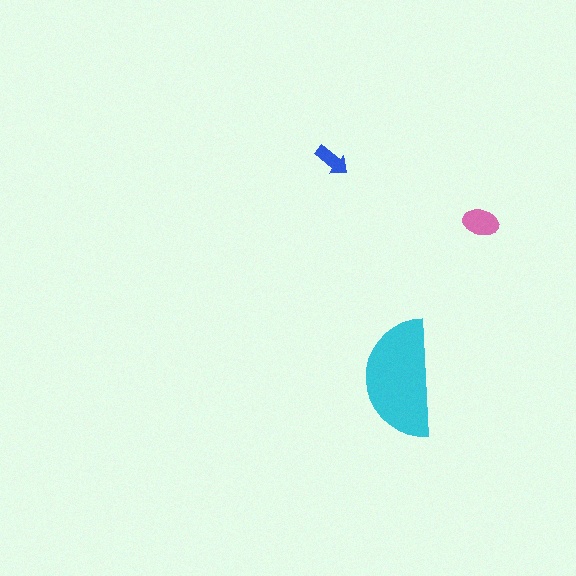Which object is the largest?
The cyan semicircle.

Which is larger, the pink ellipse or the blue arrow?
The pink ellipse.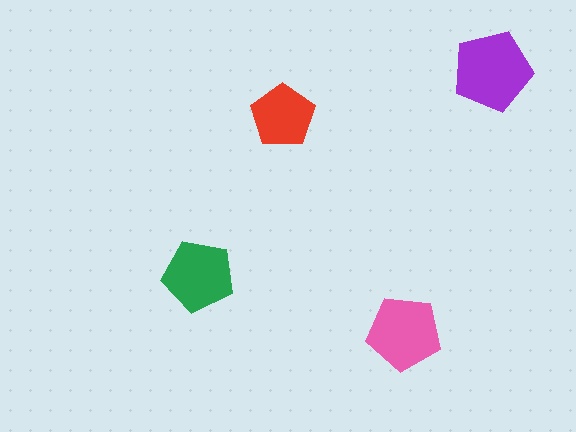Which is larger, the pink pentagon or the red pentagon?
The pink one.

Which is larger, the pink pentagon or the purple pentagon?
The purple one.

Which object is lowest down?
The pink pentagon is bottommost.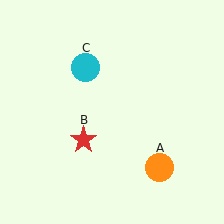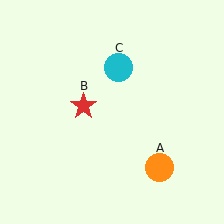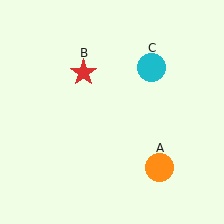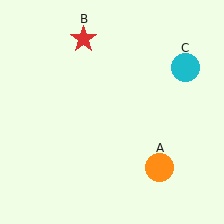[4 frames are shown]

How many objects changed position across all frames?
2 objects changed position: red star (object B), cyan circle (object C).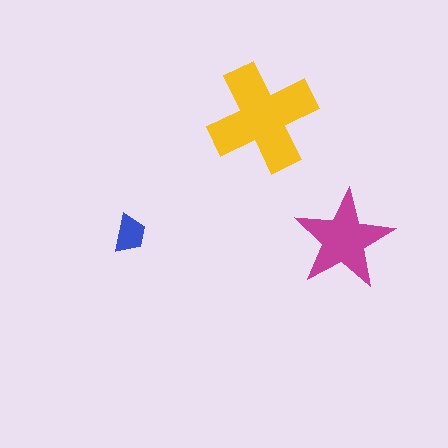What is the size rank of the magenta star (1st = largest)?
2nd.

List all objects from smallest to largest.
The blue trapezoid, the magenta star, the yellow cross.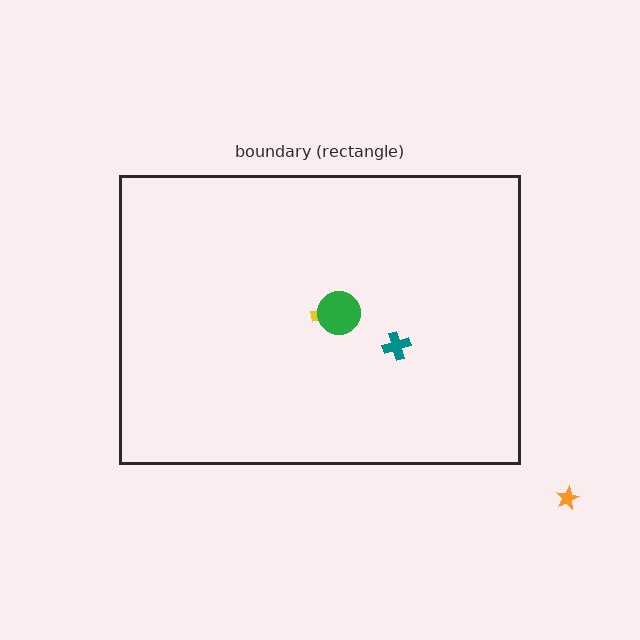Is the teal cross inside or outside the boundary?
Inside.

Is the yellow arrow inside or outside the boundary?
Inside.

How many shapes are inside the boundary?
3 inside, 1 outside.